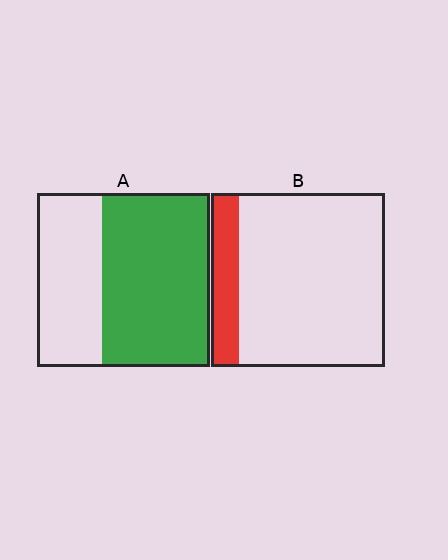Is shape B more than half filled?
No.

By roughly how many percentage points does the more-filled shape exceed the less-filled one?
By roughly 45 percentage points (A over B).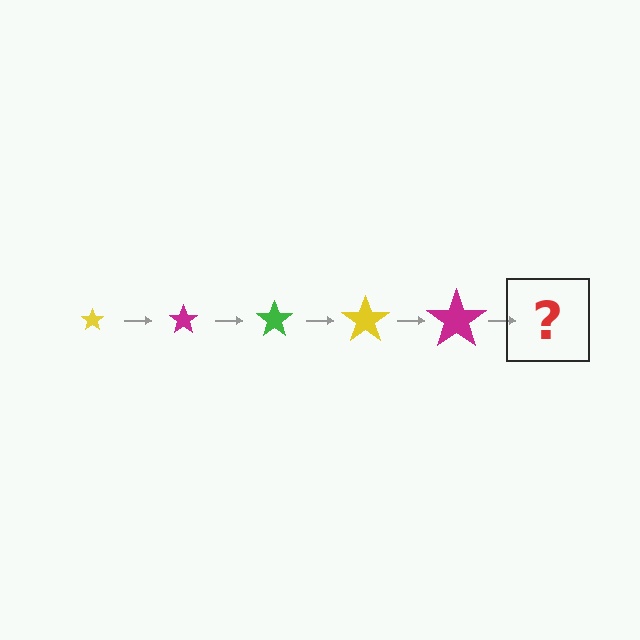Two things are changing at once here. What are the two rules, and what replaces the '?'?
The two rules are that the star grows larger each step and the color cycles through yellow, magenta, and green. The '?' should be a green star, larger than the previous one.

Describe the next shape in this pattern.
It should be a green star, larger than the previous one.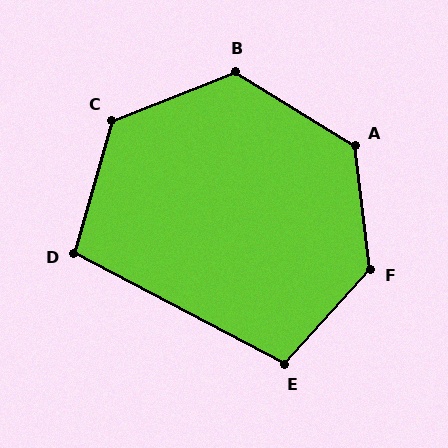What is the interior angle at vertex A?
Approximately 129 degrees (obtuse).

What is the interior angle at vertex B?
Approximately 127 degrees (obtuse).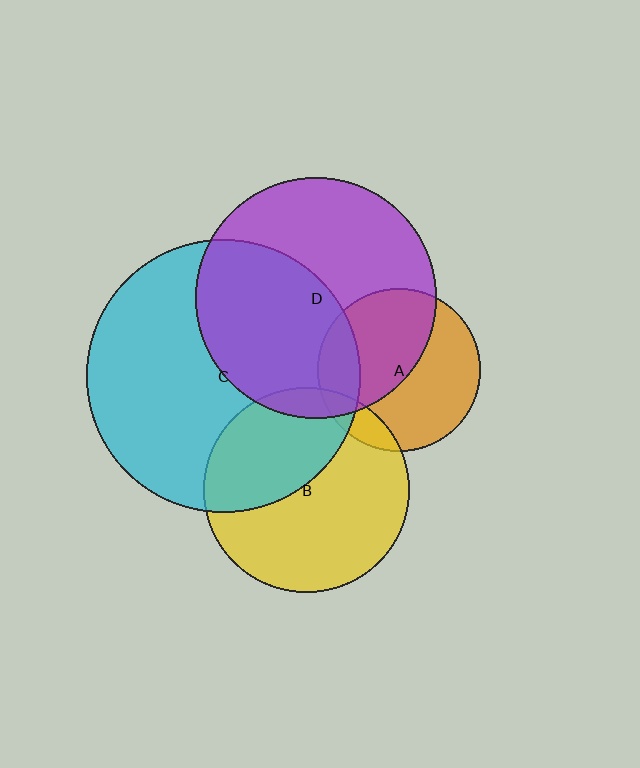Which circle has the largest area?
Circle C (cyan).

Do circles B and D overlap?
Yes.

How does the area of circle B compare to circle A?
Approximately 1.6 times.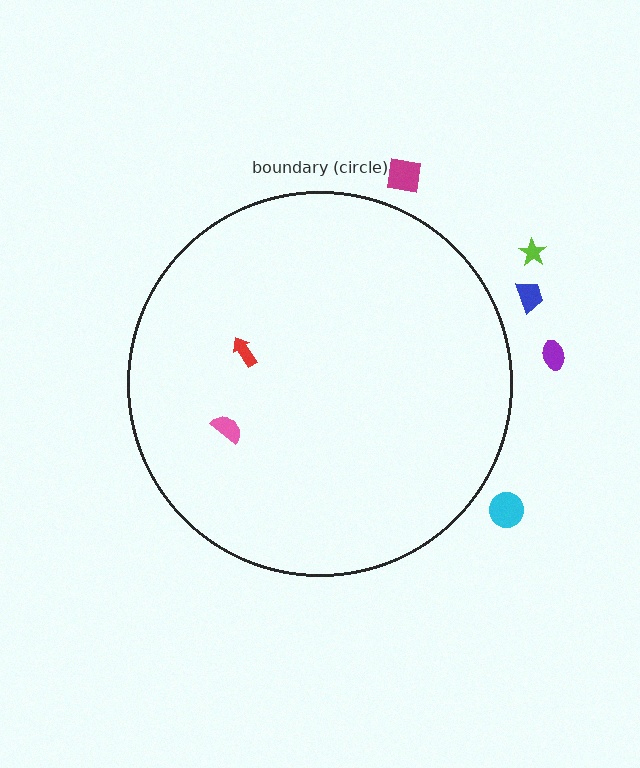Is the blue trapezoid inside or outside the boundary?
Outside.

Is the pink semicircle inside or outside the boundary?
Inside.